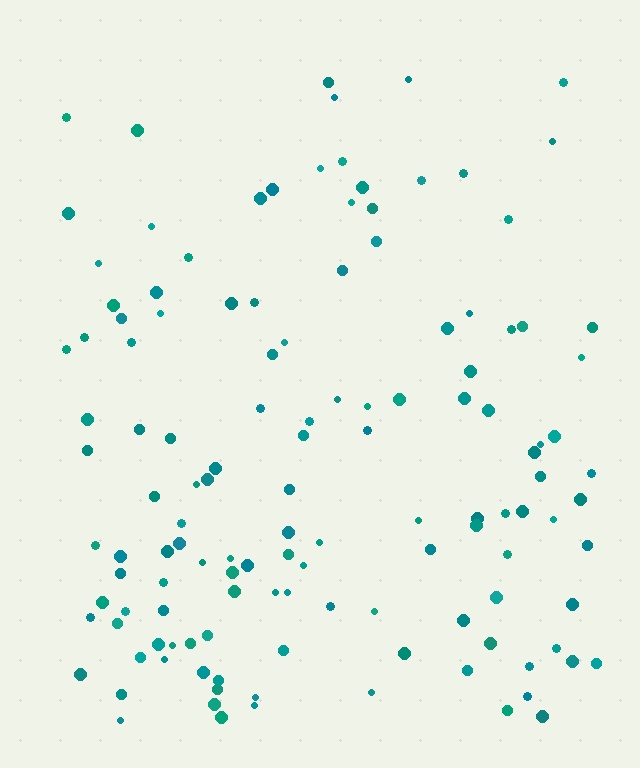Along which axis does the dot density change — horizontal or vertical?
Vertical.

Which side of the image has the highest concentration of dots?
The bottom.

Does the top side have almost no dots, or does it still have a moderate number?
Still a moderate number, just noticeably fewer than the bottom.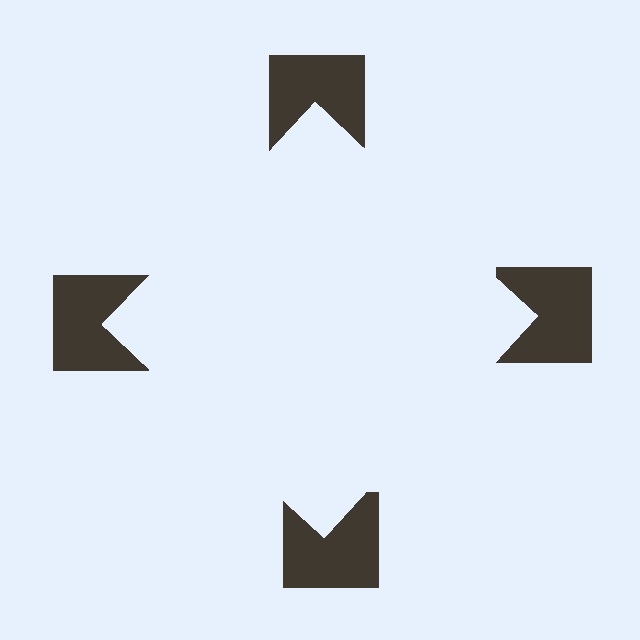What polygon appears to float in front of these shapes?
An illusory square — its edges are inferred from the aligned wedge cuts in the notched squares, not physically drawn.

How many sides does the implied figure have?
4 sides.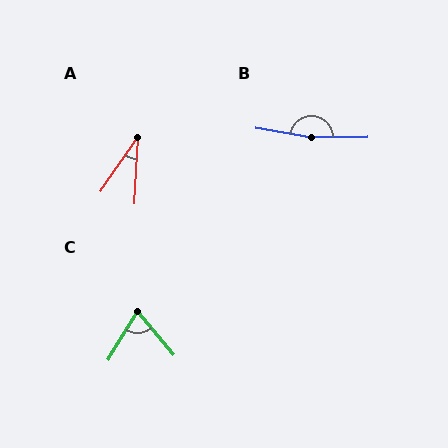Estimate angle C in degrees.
Approximately 71 degrees.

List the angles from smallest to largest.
A (31°), C (71°), B (169°).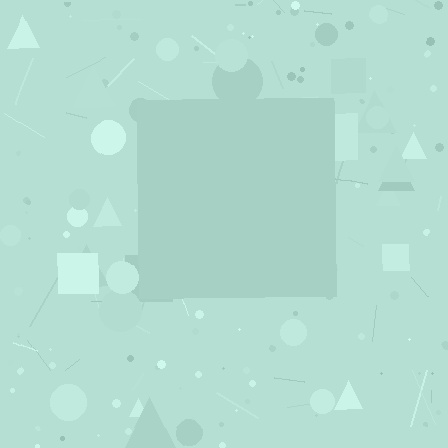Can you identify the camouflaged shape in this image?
The camouflaged shape is a square.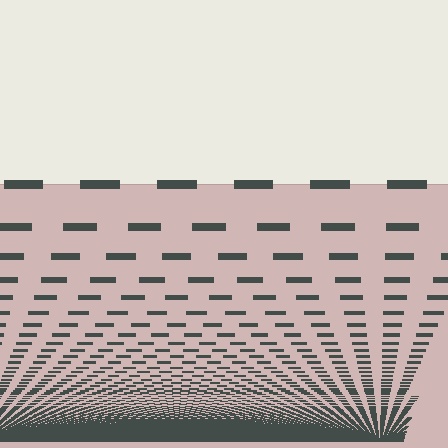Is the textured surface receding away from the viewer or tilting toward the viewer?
The surface appears to tilt toward the viewer. Texture elements get larger and sparser toward the top.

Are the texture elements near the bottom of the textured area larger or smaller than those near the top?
Smaller. The gradient is inverted — elements near the bottom are smaller and denser.